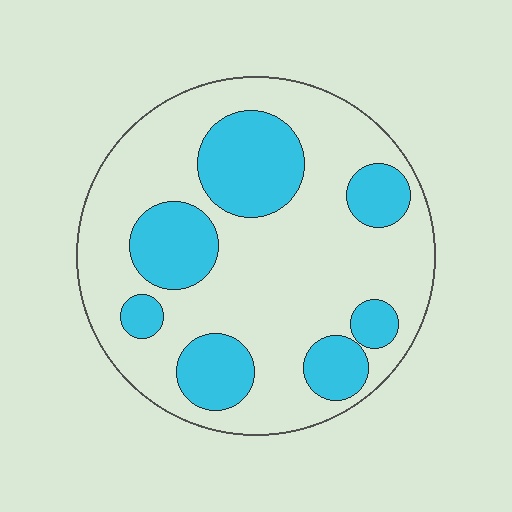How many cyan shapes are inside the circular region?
7.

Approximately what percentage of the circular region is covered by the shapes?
Approximately 30%.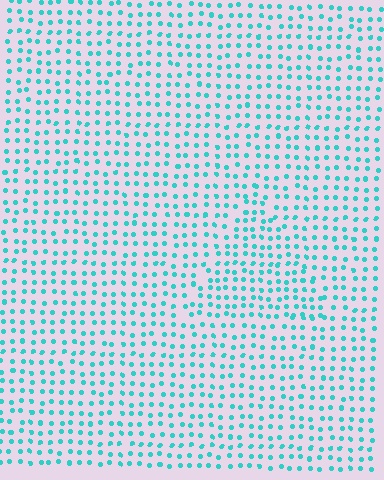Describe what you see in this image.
The image contains small cyan elements arranged at two different densities. A triangle-shaped region is visible where the elements are more densely packed than the surrounding area.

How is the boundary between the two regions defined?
The boundary is defined by a change in element density (approximately 1.4x ratio). All elements are the same color, size, and shape.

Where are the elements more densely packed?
The elements are more densely packed inside the triangle boundary.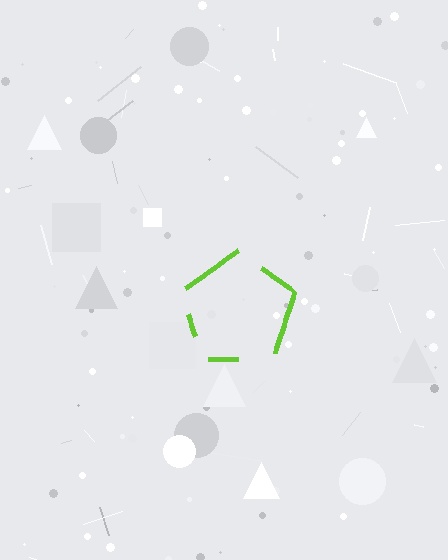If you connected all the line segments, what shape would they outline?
They would outline a pentagon.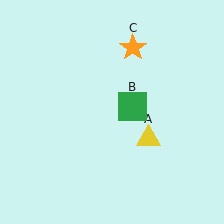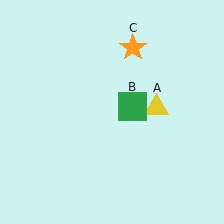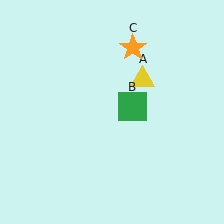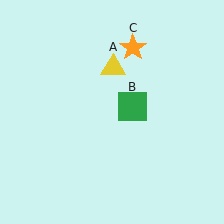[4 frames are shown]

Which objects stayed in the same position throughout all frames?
Green square (object B) and orange star (object C) remained stationary.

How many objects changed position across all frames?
1 object changed position: yellow triangle (object A).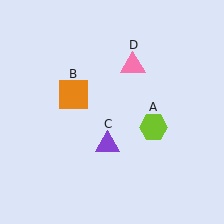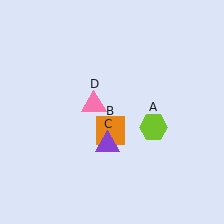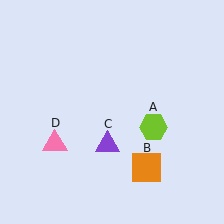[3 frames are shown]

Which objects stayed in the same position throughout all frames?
Lime hexagon (object A) and purple triangle (object C) remained stationary.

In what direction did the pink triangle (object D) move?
The pink triangle (object D) moved down and to the left.